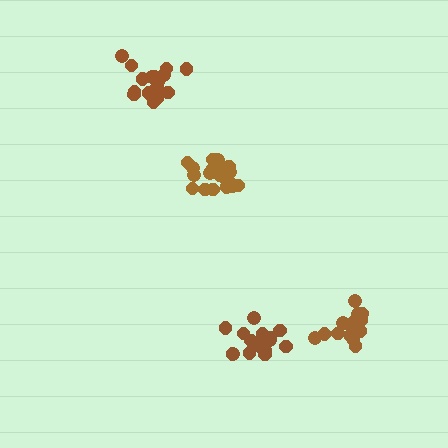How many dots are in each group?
Group 1: 20 dots, Group 2: 18 dots, Group 3: 17 dots, Group 4: 19 dots (74 total).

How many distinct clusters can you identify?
There are 4 distinct clusters.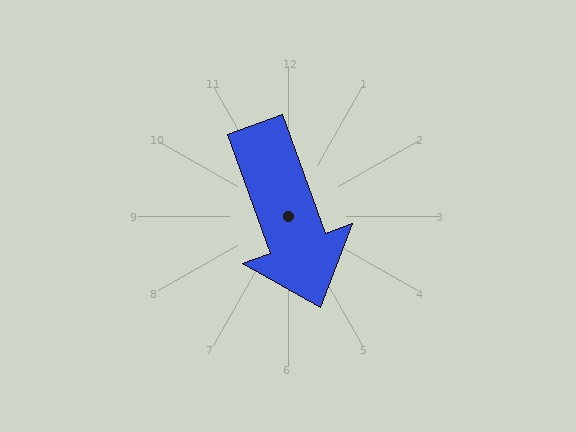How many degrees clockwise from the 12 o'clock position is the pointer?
Approximately 160 degrees.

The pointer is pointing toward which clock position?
Roughly 5 o'clock.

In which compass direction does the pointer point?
South.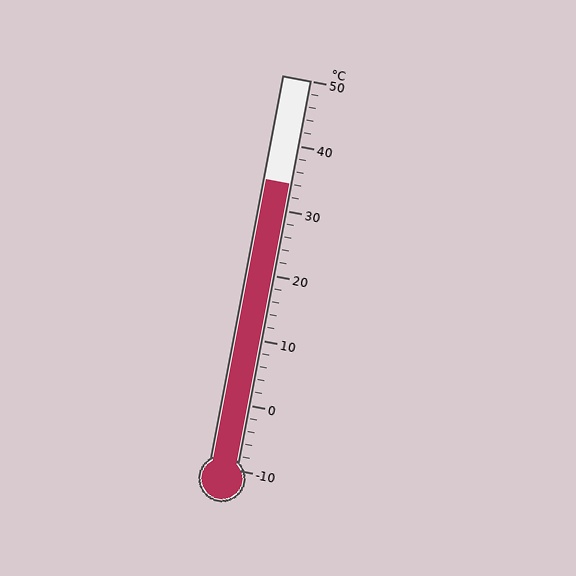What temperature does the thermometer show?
The thermometer shows approximately 34°C.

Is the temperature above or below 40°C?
The temperature is below 40°C.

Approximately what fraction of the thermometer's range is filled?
The thermometer is filled to approximately 75% of its range.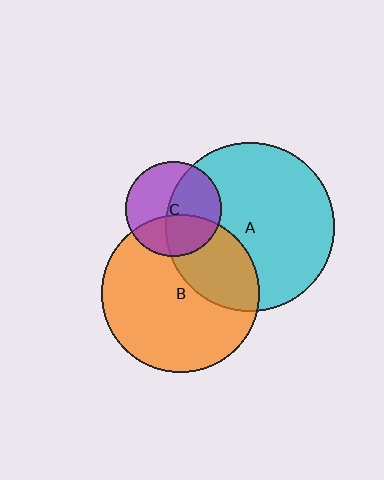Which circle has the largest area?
Circle A (cyan).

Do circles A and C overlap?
Yes.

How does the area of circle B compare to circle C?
Approximately 2.8 times.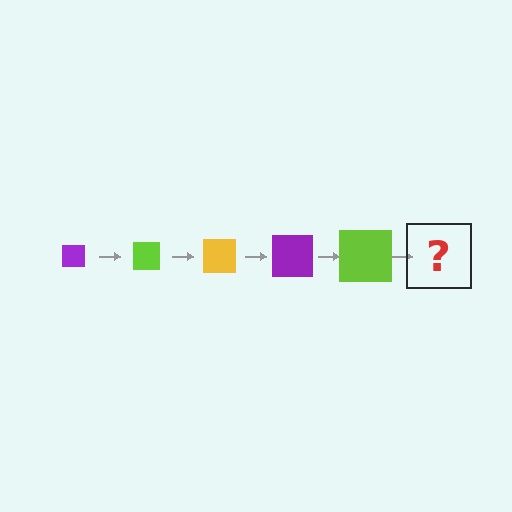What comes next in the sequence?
The next element should be a yellow square, larger than the previous one.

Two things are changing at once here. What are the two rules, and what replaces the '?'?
The two rules are that the square grows larger each step and the color cycles through purple, lime, and yellow. The '?' should be a yellow square, larger than the previous one.